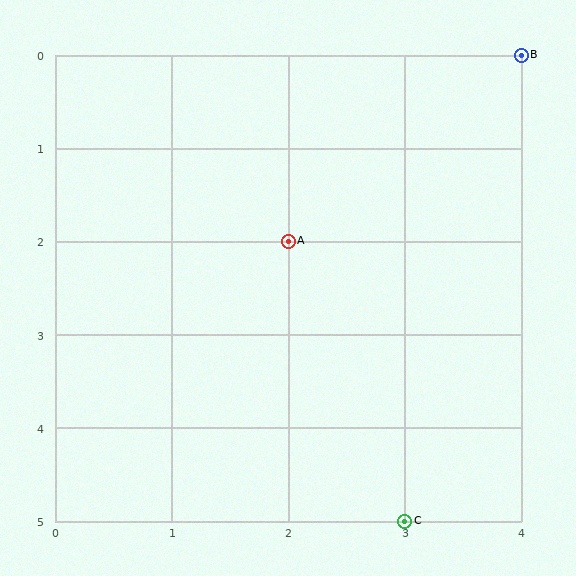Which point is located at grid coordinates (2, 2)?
Point A is at (2, 2).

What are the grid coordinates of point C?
Point C is at grid coordinates (3, 5).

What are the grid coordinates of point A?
Point A is at grid coordinates (2, 2).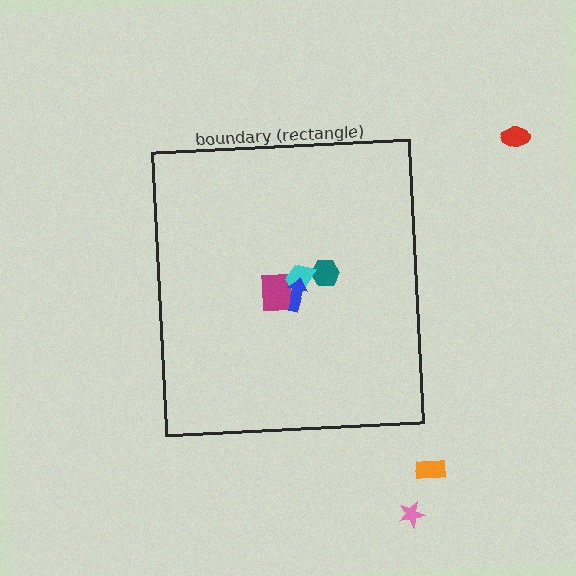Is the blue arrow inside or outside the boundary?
Inside.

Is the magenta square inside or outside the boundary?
Inside.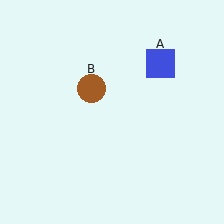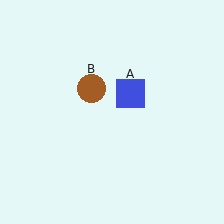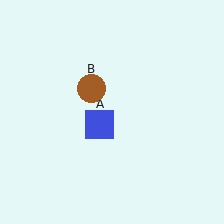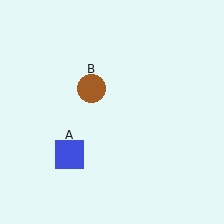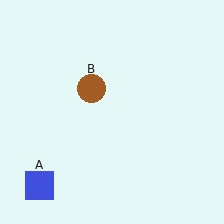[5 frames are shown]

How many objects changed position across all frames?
1 object changed position: blue square (object A).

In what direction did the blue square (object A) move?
The blue square (object A) moved down and to the left.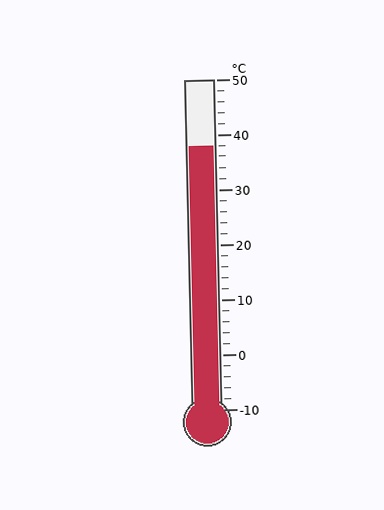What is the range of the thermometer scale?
The thermometer scale ranges from -10°C to 50°C.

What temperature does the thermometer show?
The thermometer shows approximately 38°C.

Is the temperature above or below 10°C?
The temperature is above 10°C.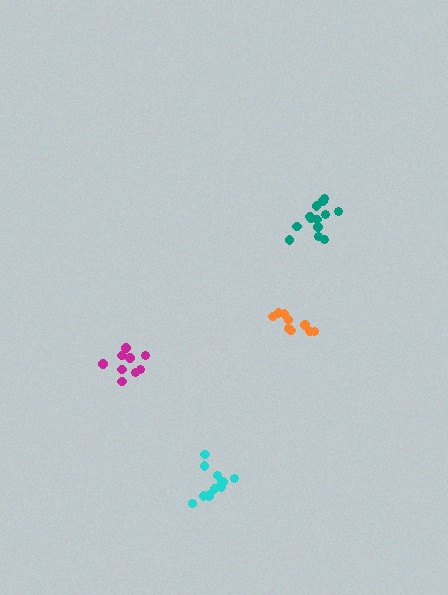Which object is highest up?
The teal cluster is topmost.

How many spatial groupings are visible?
There are 4 spatial groupings.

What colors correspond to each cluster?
The clusters are colored: magenta, cyan, teal, orange.